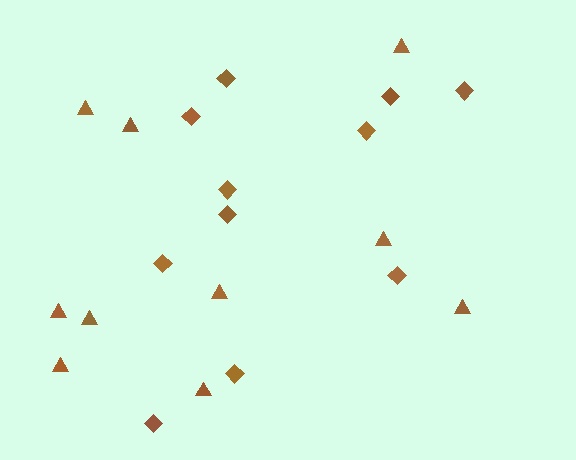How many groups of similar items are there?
There are 2 groups: one group of diamonds (11) and one group of triangles (10).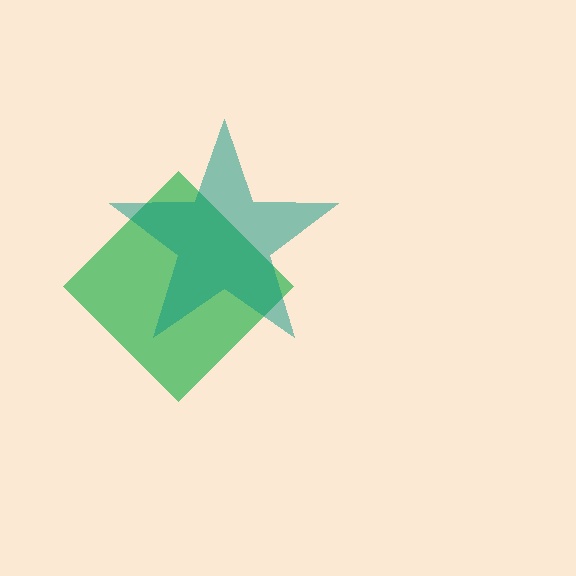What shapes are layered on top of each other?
The layered shapes are: a green diamond, a teal star.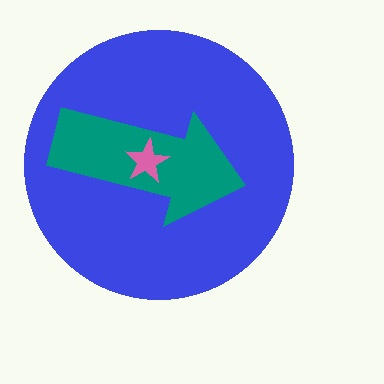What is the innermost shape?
The pink star.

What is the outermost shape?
The blue circle.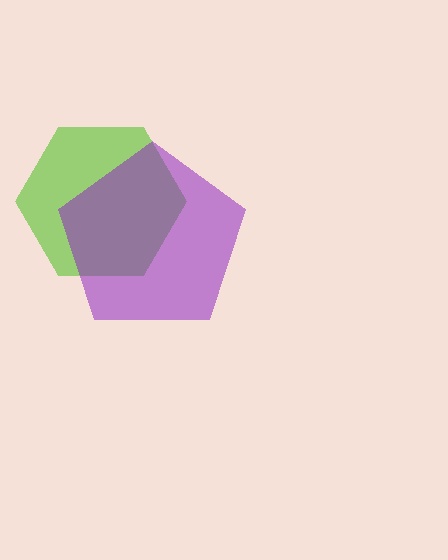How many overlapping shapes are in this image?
There are 2 overlapping shapes in the image.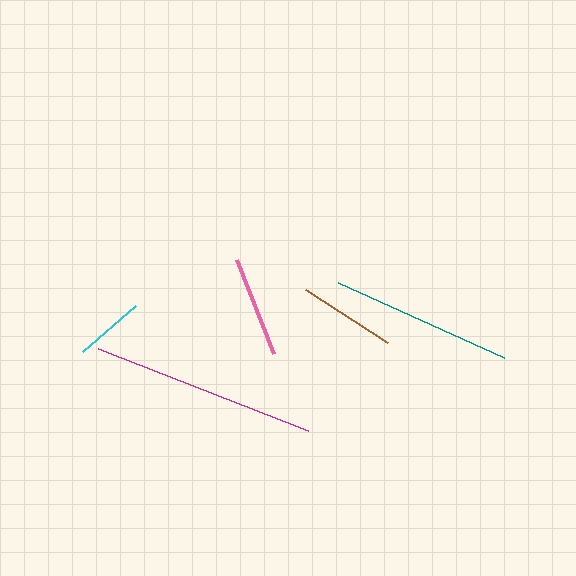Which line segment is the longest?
The magenta line is the longest at approximately 226 pixels.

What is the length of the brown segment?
The brown segment is approximately 97 pixels long.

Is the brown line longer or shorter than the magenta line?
The magenta line is longer than the brown line.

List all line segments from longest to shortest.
From longest to shortest: magenta, teal, pink, brown, cyan.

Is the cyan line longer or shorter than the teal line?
The teal line is longer than the cyan line.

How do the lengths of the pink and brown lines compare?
The pink and brown lines are approximately the same length.